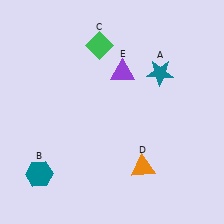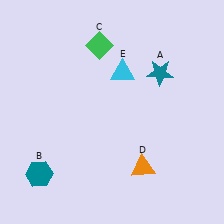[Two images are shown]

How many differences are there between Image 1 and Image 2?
There is 1 difference between the two images.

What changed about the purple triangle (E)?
In Image 1, E is purple. In Image 2, it changed to cyan.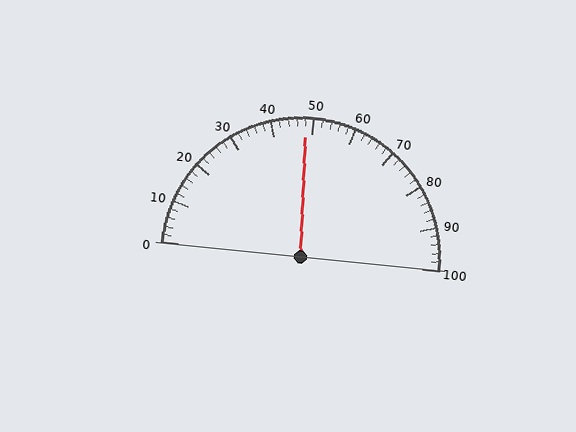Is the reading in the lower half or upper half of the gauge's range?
The reading is in the lower half of the range (0 to 100).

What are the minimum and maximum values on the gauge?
The gauge ranges from 0 to 100.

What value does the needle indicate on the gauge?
The needle indicates approximately 48.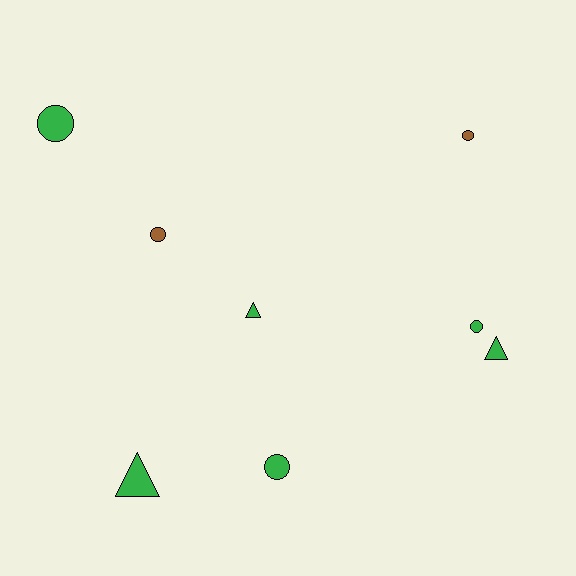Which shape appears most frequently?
Circle, with 5 objects.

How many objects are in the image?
There are 8 objects.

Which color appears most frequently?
Green, with 6 objects.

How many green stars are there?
There are no green stars.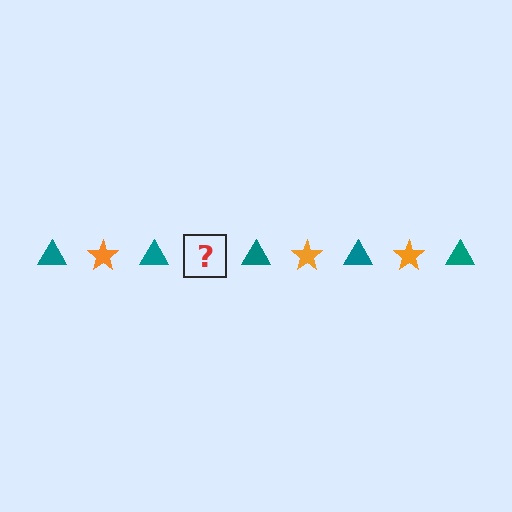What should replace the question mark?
The question mark should be replaced with an orange star.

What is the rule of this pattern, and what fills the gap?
The rule is that the pattern alternates between teal triangle and orange star. The gap should be filled with an orange star.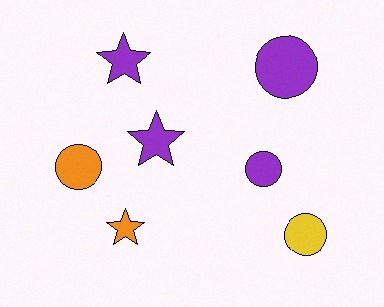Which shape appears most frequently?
Circle, with 4 objects.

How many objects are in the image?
There are 7 objects.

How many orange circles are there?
There is 1 orange circle.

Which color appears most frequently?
Purple, with 4 objects.